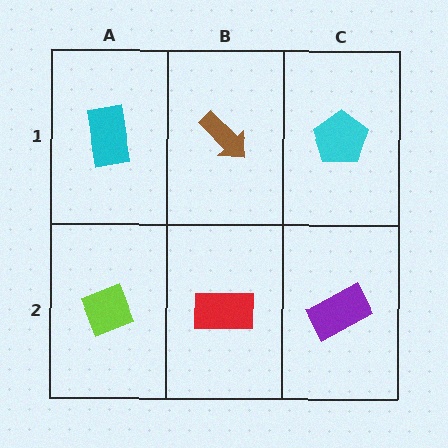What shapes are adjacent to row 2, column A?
A cyan rectangle (row 1, column A), a red rectangle (row 2, column B).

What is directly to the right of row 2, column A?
A red rectangle.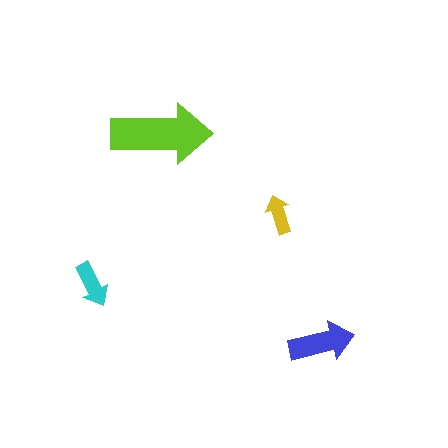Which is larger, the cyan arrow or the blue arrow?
The blue one.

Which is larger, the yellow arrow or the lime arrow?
The lime one.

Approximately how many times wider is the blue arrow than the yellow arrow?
About 1.5 times wider.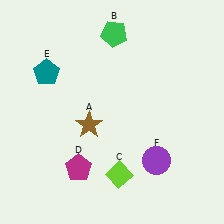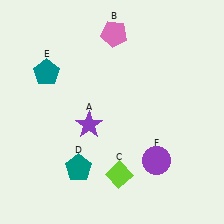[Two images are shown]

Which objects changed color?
A changed from brown to purple. B changed from green to pink. D changed from magenta to teal.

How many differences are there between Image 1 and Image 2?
There are 3 differences between the two images.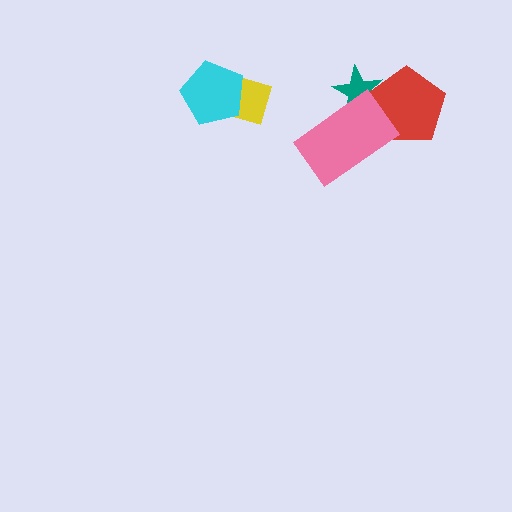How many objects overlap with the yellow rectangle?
1 object overlaps with the yellow rectangle.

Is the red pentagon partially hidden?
Yes, it is partially covered by another shape.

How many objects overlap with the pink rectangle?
2 objects overlap with the pink rectangle.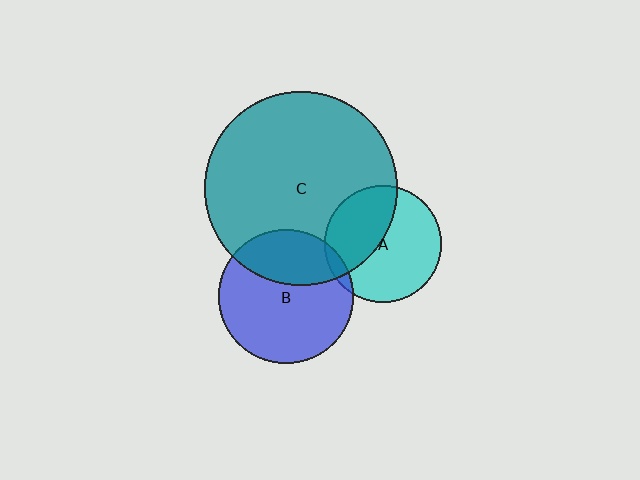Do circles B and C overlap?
Yes.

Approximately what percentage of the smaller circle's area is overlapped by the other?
Approximately 30%.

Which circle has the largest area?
Circle C (teal).